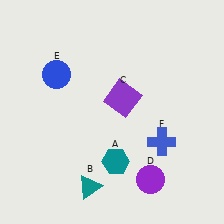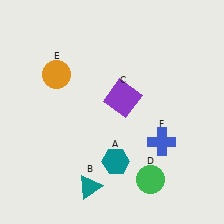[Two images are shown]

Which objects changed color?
D changed from purple to green. E changed from blue to orange.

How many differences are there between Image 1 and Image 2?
There are 2 differences between the two images.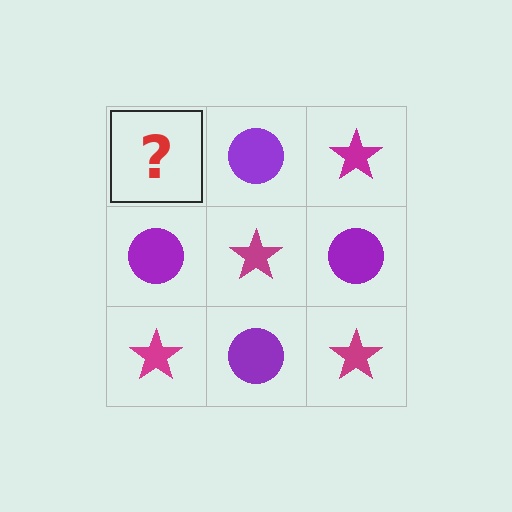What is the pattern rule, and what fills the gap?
The rule is that it alternates magenta star and purple circle in a checkerboard pattern. The gap should be filled with a magenta star.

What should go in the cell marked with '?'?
The missing cell should contain a magenta star.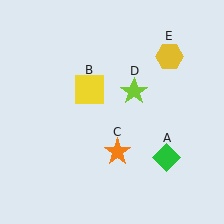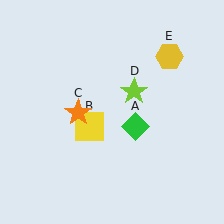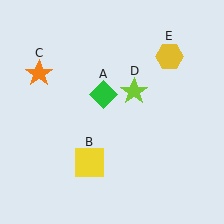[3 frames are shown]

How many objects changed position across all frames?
3 objects changed position: green diamond (object A), yellow square (object B), orange star (object C).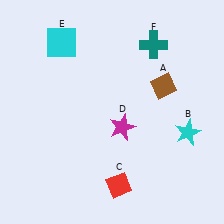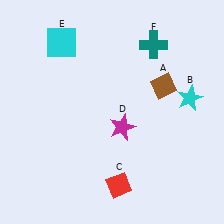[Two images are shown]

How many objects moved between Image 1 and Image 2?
1 object moved between the two images.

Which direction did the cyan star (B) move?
The cyan star (B) moved up.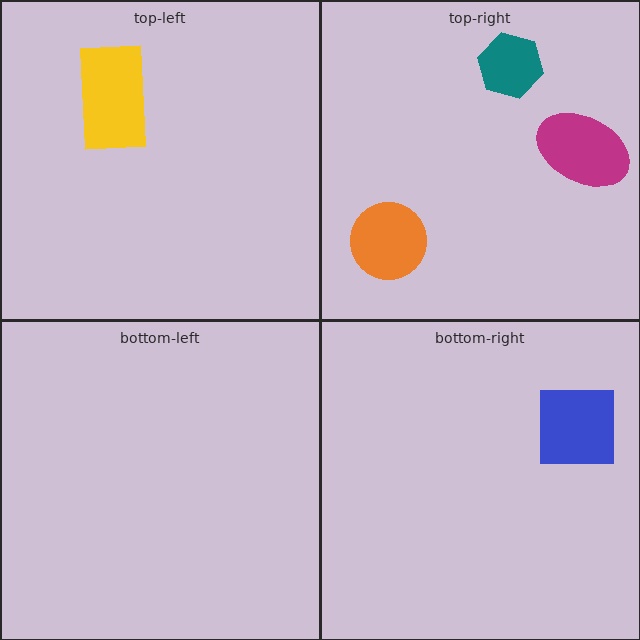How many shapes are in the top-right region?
3.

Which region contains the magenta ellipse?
The top-right region.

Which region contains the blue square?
The bottom-right region.